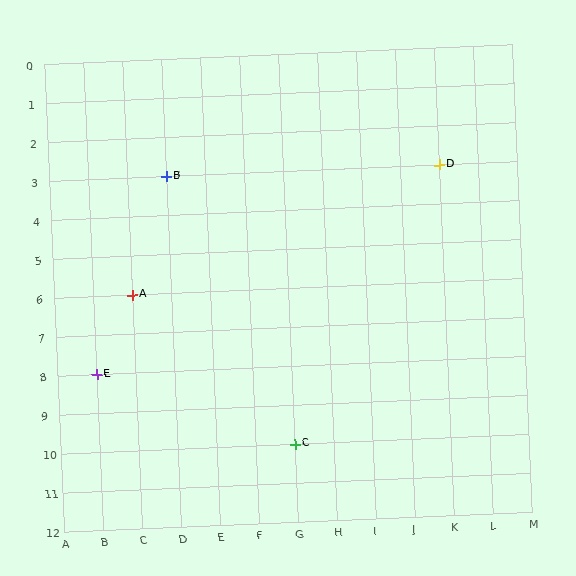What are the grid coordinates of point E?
Point E is at grid coordinates (B, 8).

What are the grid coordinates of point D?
Point D is at grid coordinates (K, 3).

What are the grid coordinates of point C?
Point C is at grid coordinates (G, 10).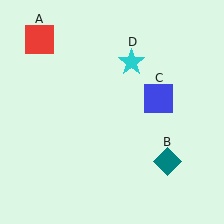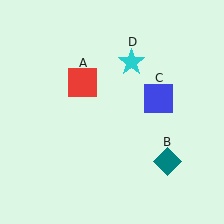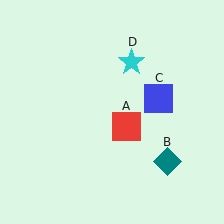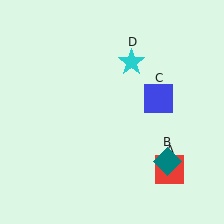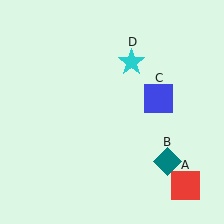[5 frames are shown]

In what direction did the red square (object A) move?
The red square (object A) moved down and to the right.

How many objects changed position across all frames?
1 object changed position: red square (object A).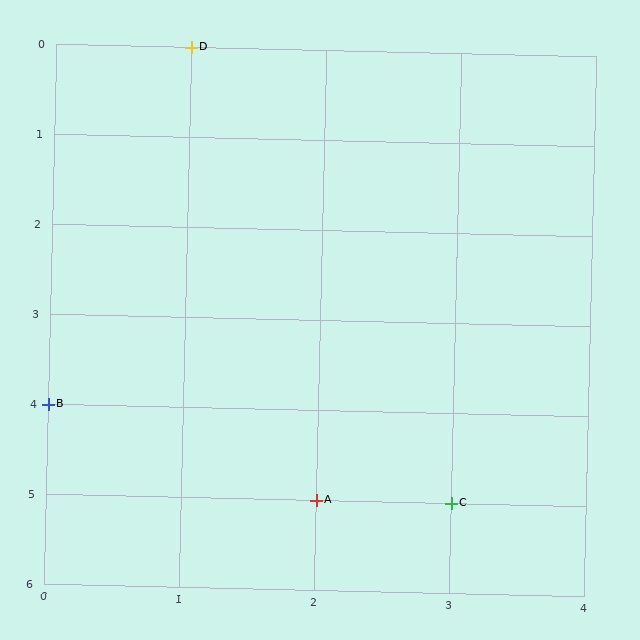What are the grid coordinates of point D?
Point D is at grid coordinates (1, 0).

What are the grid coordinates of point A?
Point A is at grid coordinates (2, 5).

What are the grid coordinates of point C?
Point C is at grid coordinates (3, 5).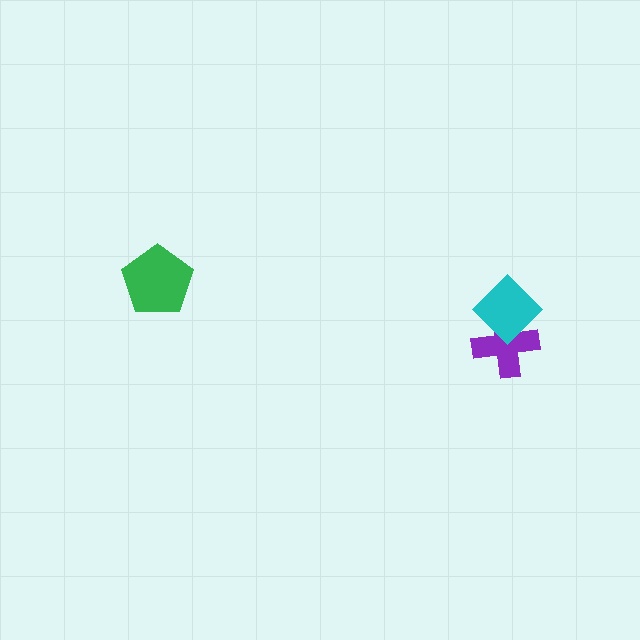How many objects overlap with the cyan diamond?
1 object overlaps with the cyan diamond.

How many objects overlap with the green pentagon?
0 objects overlap with the green pentagon.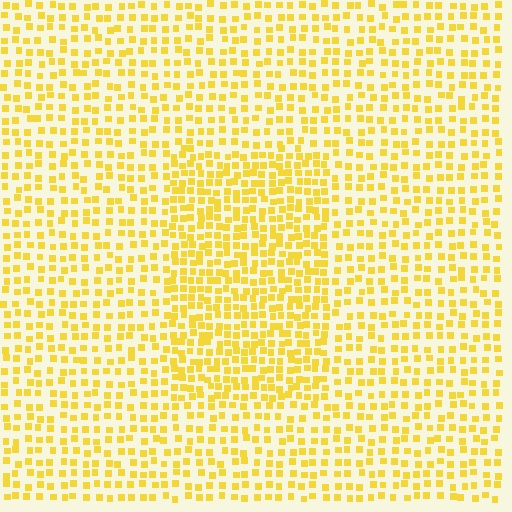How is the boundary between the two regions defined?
The boundary is defined by a change in element density (approximately 1.6x ratio). All elements are the same color, size, and shape.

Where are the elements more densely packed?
The elements are more densely packed inside the rectangle boundary.